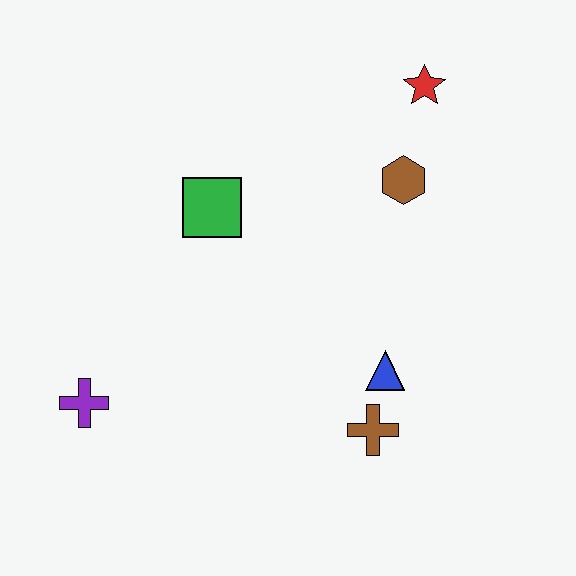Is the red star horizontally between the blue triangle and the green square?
No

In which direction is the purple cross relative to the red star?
The purple cross is to the left of the red star.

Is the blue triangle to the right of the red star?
No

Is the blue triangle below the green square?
Yes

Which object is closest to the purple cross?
The green square is closest to the purple cross.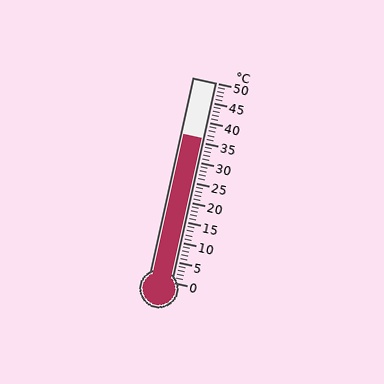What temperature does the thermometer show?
The thermometer shows approximately 36°C.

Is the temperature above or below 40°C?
The temperature is below 40°C.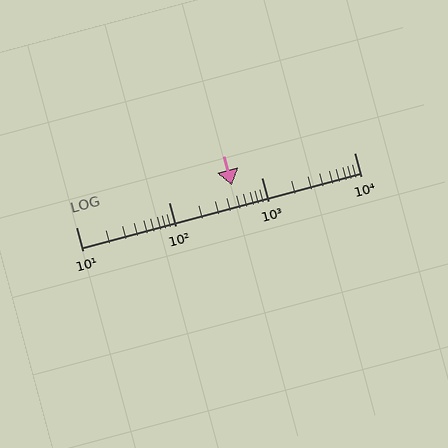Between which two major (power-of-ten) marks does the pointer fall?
The pointer is between 100 and 1000.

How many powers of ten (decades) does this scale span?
The scale spans 3 decades, from 10 to 10000.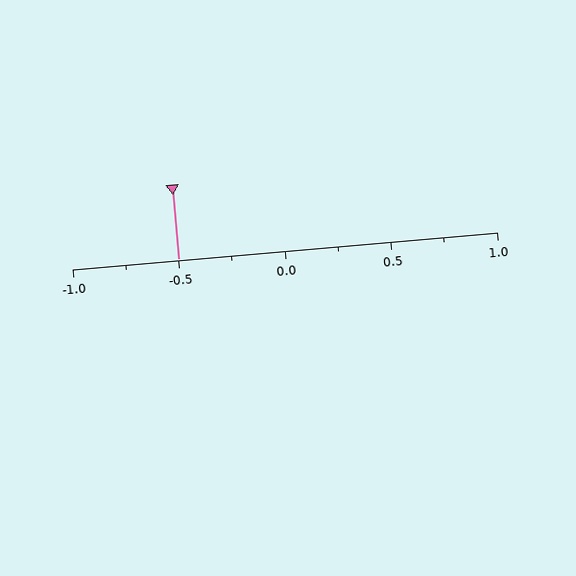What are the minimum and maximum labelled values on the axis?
The axis runs from -1.0 to 1.0.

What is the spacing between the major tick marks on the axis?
The major ticks are spaced 0.5 apart.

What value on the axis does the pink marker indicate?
The marker indicates approximately -0.5.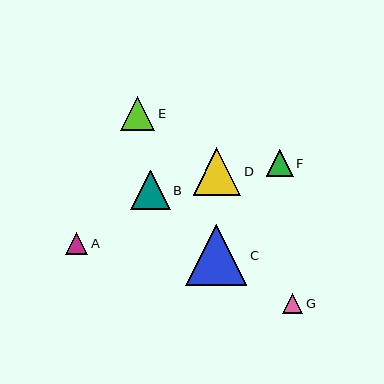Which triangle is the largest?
Triangle C is the largest with a size of approximately 61 pixels.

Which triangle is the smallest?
Triangle G is the smallest with a size of approximately 20 pixels.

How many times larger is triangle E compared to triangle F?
Triangle E is approximately 1.2 times the size of triangle F.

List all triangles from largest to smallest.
From largest to smallest: C, D, B, E, F, A, G.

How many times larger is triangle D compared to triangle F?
Triangle D is approximately 1.8 times the size of triangle F.